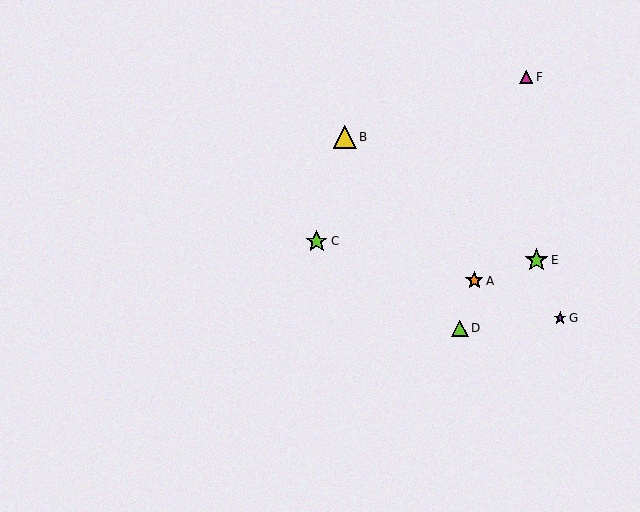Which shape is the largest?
The lime star (labeled E) is the largest.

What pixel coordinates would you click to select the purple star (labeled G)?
Click at (560, 318) to select the purple star G.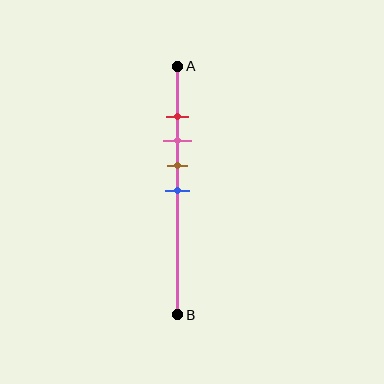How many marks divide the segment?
There are 4 marks dividing the segment.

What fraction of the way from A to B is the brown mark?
The brown mark is approximately 40% (0.4) of the way from A to B.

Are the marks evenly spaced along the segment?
Yes, the marks are approximately evenly spaced.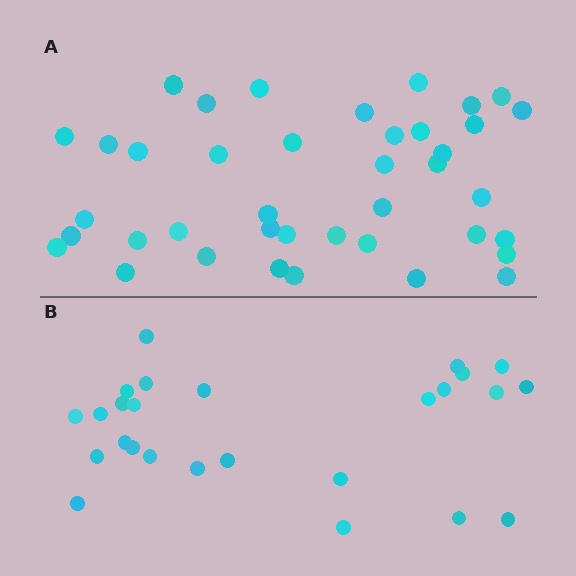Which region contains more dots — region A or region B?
Region A (the top region) has more dots.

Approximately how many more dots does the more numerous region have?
Region A has approximately 15 more dots than region B.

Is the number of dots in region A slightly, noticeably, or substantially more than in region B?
Region A has substantially more. The ratio is roughly 1.5 to 1.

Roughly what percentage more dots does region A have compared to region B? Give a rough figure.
About 55% more.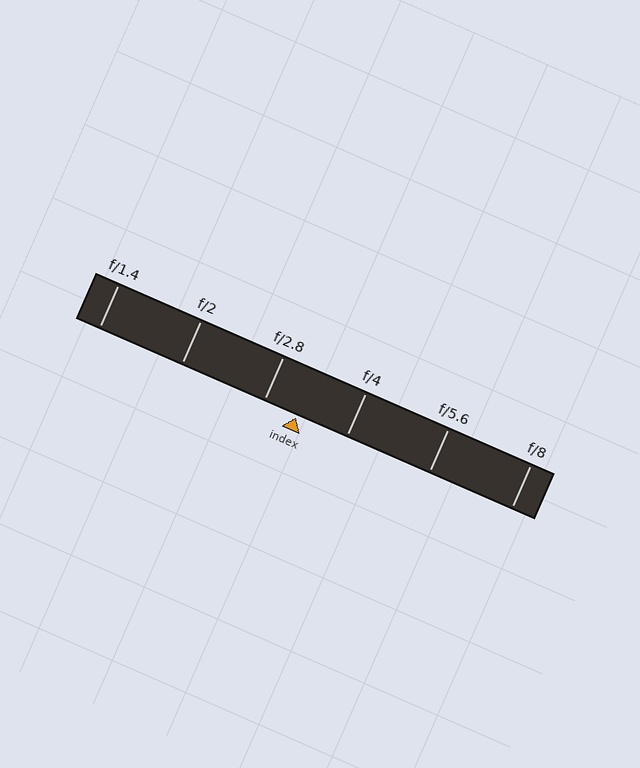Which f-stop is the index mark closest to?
The index mark is closest to f/2.8.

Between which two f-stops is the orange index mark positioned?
The index mark is between f/2.8 and f/4.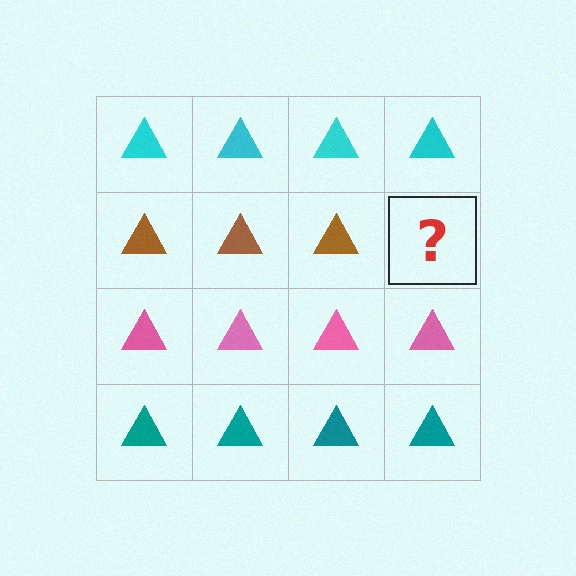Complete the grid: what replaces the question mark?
The question mark should be replaced with a brown triangle.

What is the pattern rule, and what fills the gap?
The rule is that each row has a consistent color. The gap should be filled with a brown triangle.